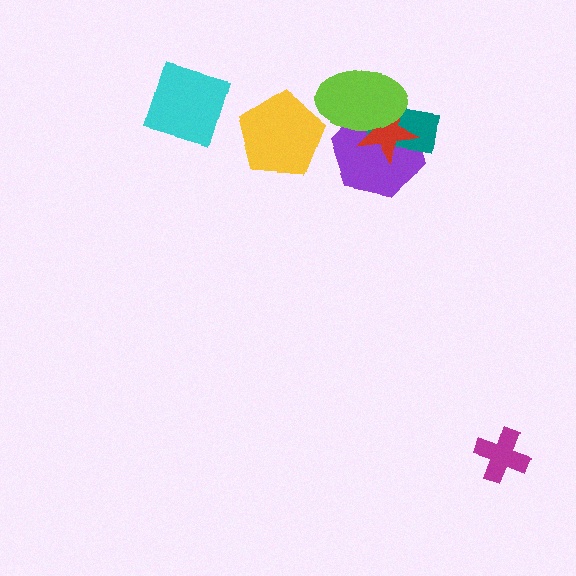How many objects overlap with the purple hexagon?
3 objects overlap with the purple hexagon.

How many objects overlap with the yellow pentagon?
0 objects overlap with the yellow pentagon.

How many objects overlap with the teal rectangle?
3 objects overlap with the teal rectangle.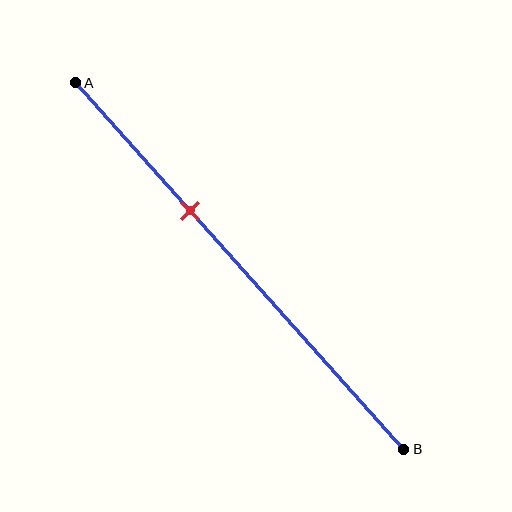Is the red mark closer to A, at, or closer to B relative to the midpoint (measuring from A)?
The red mark is closer to point A than the midpoint of segment AB.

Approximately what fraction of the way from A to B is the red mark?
The red mark is approximately 35% of the way from A to B.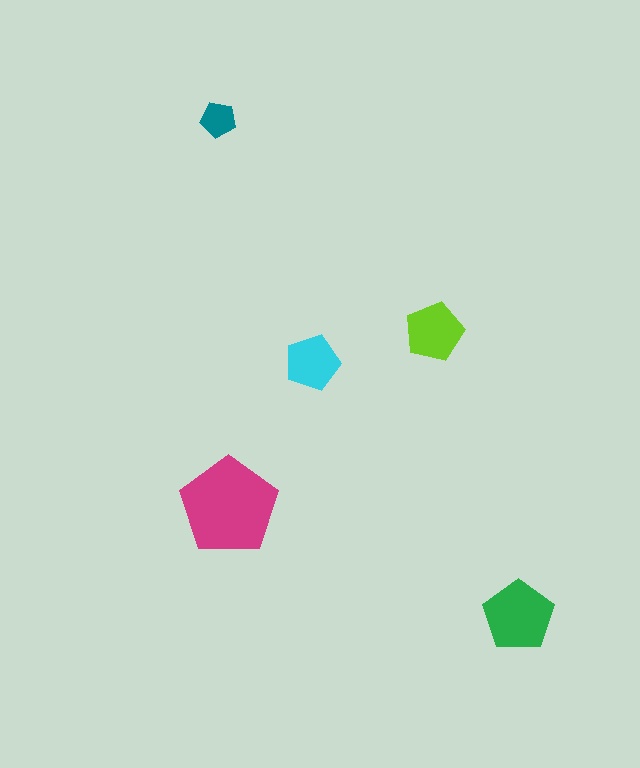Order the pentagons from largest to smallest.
the magenta one, the green one, the lime one, the cyan one, the teal one.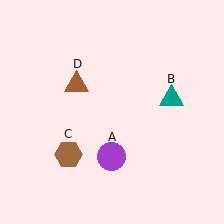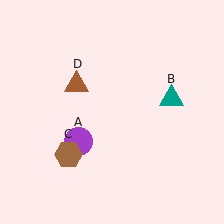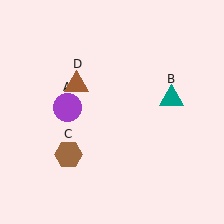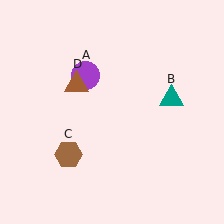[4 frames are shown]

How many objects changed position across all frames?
1 object changed position: purple circle (object A).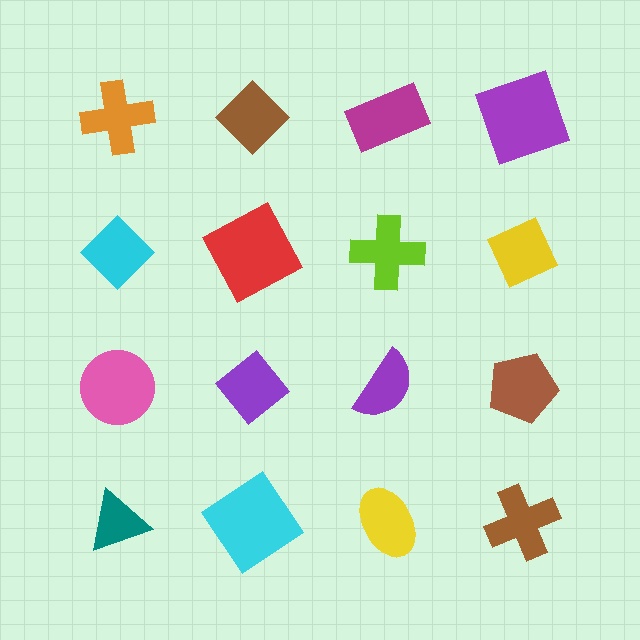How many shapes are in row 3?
4 shapes.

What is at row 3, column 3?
A purple semicircle.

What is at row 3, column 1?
A pink circle.